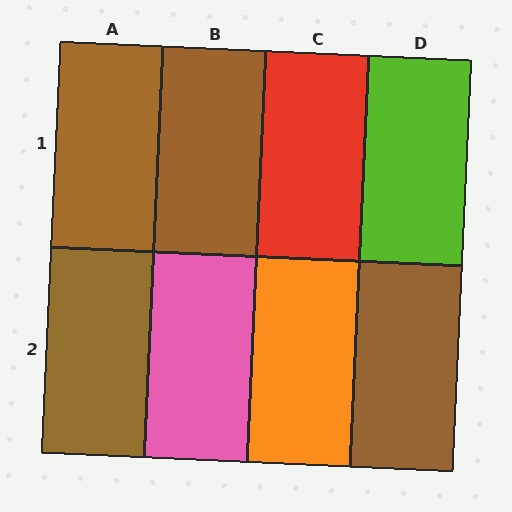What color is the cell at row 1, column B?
Brown.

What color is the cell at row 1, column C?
Red.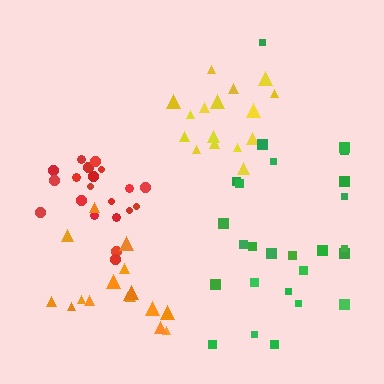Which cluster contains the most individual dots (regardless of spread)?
Green (27).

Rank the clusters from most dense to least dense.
red, yellow, orange, green.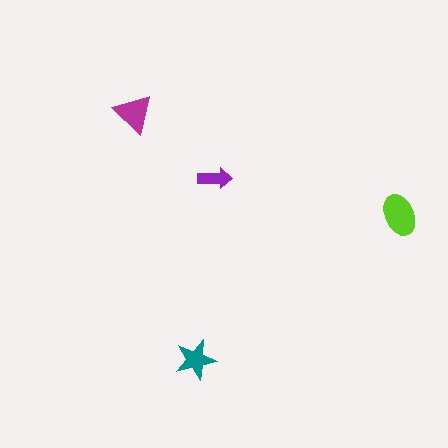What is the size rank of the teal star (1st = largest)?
3rd.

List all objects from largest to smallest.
The lime ellipse, the magenta triangle, the teal star, the purple arrow.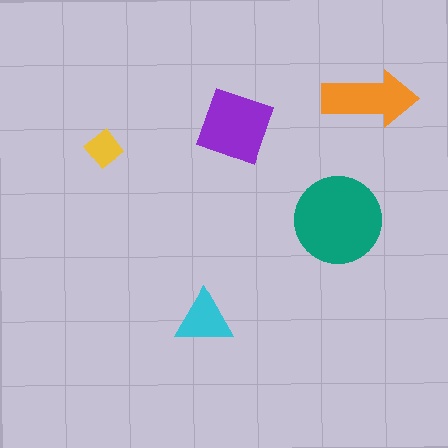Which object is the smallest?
The yellow diamond.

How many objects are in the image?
There are 5 objects in the image.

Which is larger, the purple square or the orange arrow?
The purple square.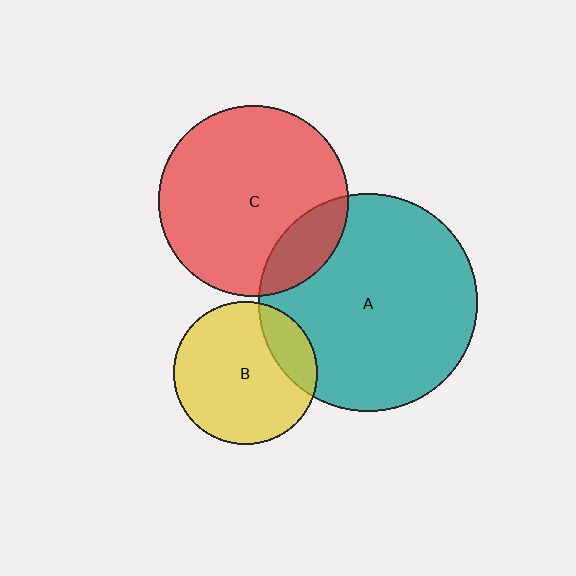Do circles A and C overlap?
Yes.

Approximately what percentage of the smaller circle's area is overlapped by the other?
Approximately 15%.